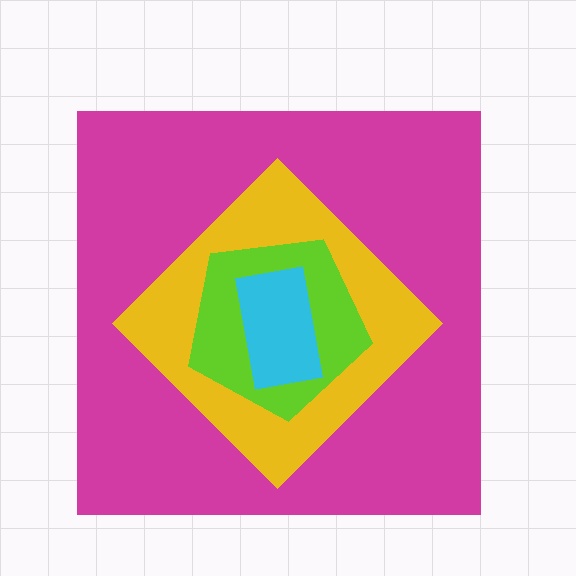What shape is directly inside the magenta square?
The yellow diamond.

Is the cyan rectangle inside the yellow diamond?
Yes.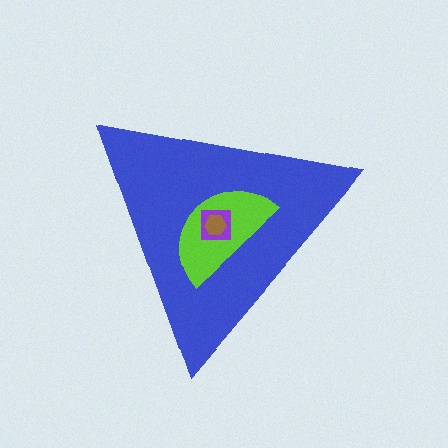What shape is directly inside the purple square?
The brown hexagon.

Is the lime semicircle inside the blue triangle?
Yes.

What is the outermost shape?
The blue triangle.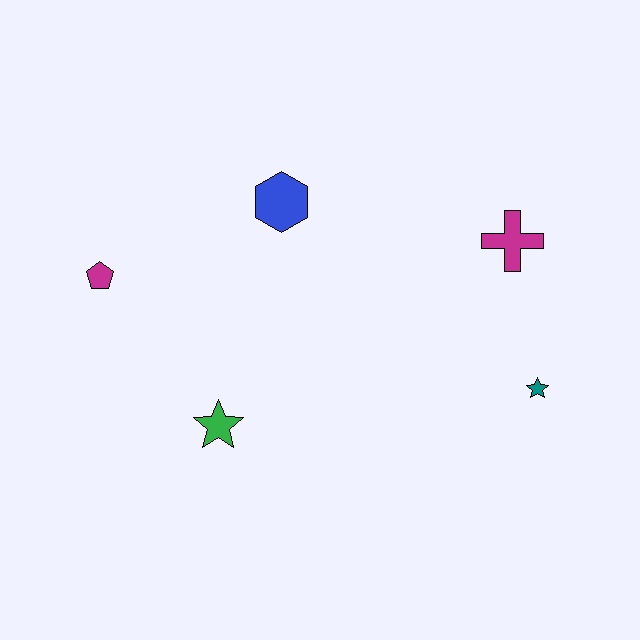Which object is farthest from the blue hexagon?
The teal star is farthest from the blue hexagon.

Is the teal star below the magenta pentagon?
Yes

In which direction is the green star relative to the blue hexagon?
The green star is below the blue hexagon.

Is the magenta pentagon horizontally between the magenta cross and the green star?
No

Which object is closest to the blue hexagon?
The magenta pentagon is closest to the blue hexagon.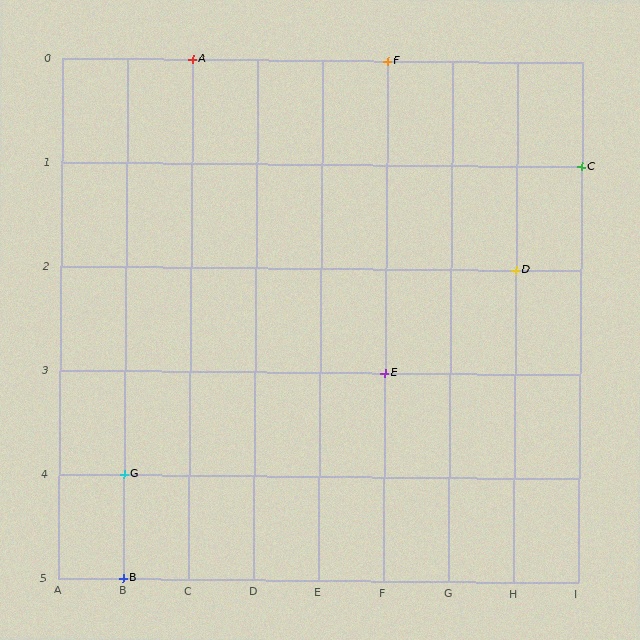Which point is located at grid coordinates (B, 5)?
Point B is at (B, 5).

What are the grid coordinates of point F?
Point F is at grid coordinates (F, 0).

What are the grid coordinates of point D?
Point D is at grid coordinates (H, 2).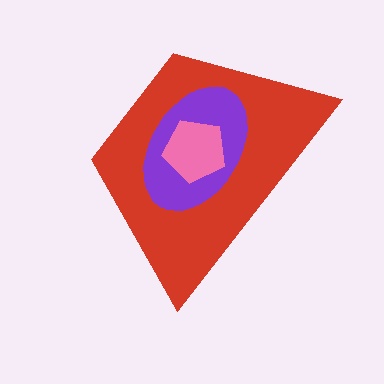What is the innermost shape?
The pink pentagon.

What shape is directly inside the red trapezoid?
The purple ellipse.